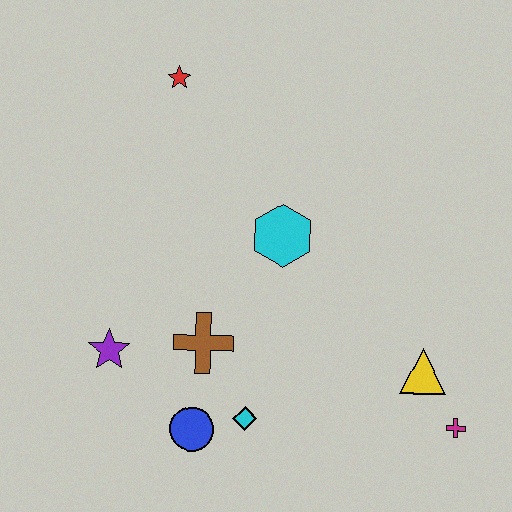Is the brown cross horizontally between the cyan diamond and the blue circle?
Yes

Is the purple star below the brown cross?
Yes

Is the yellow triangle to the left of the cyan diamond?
No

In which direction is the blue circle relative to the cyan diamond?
The blue circle is to the left of the cyan diamond.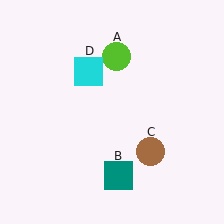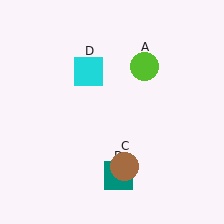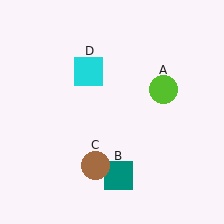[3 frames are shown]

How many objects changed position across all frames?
2 objects changed position: lime circle (object A), brown circle (object C).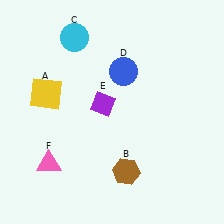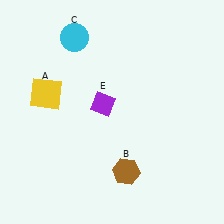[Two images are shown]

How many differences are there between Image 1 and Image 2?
There are 2 differences between the two images.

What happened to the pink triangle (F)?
The pink triangle (F) was removed in Image 2. It was in the bottom-left area of Image 1.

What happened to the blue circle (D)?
The blue circle (D) was removed in Image 2. It was in the top-right area of Image 1.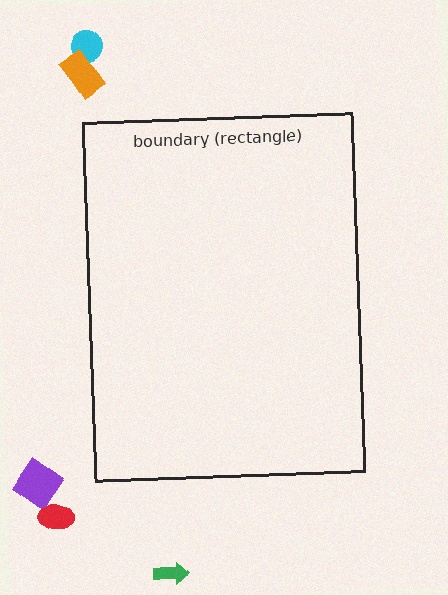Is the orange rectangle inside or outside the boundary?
Outside.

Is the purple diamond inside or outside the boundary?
Outside.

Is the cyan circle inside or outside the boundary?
Outside.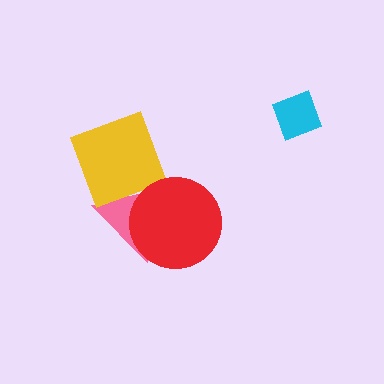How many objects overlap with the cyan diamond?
0 objects overlap with the cyan diamond.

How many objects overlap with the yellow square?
1 object overlaps with the yellow square.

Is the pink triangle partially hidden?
Yes, it is partially covered by another shape.